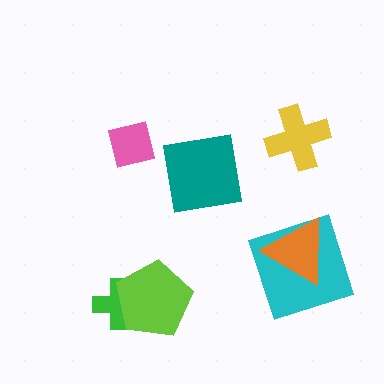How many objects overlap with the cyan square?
1 object overlaps with the cyan square.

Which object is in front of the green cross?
The lime pentagon is in front of the green cross.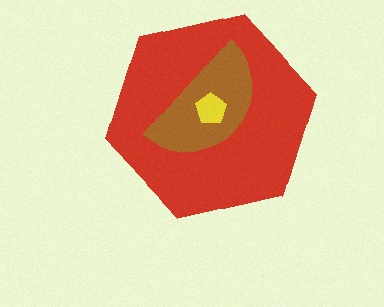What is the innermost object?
The yellow pentagon.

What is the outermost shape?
The red hexagon.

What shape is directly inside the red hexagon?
The brown semicircle.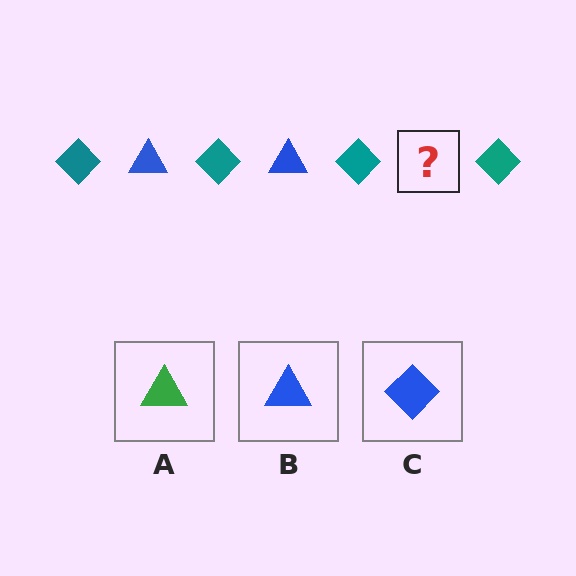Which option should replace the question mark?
Option B.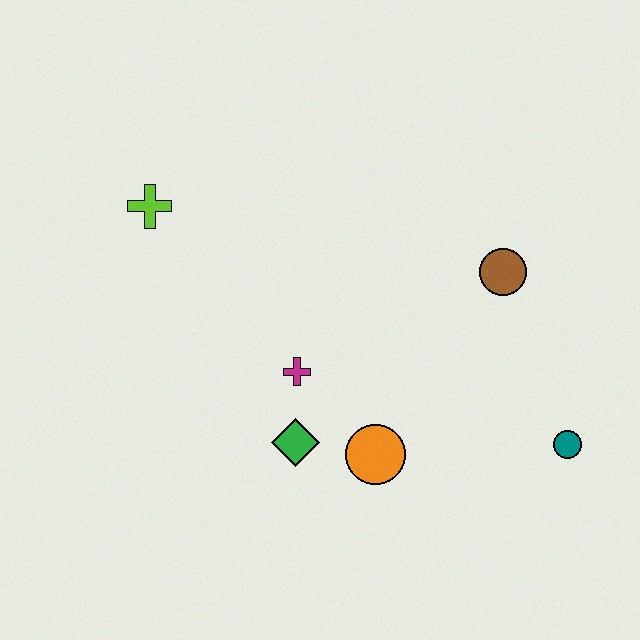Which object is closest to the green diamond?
The magenta cross is closest to the green diamond.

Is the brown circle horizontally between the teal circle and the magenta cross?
Yes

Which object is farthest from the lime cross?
The teal circle is farthest from the lime cross.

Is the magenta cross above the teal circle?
Yes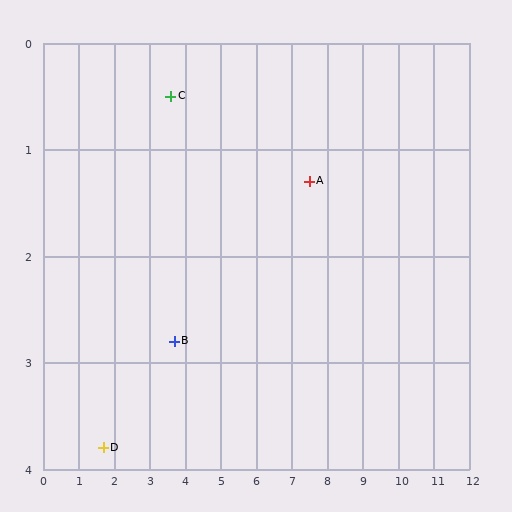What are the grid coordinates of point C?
Point C is at approximately (3.6, 0.5).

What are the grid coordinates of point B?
Point B is at approximately (3.7, 2.8).